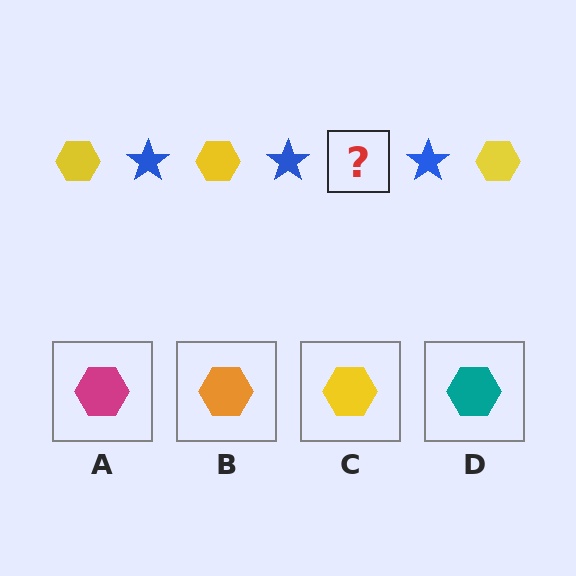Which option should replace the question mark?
Option C.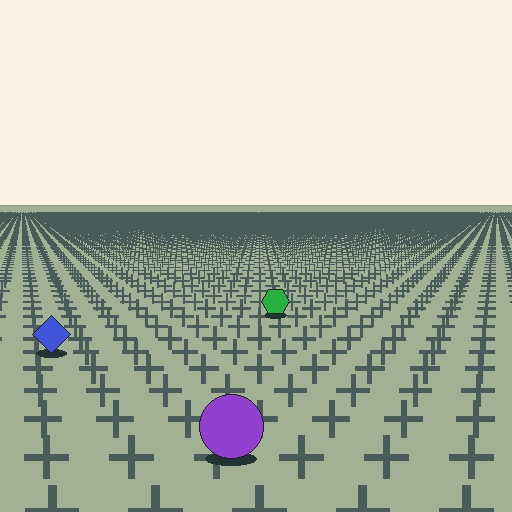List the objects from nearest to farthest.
From nearest to farthest: the purple circle, the blue diamond, the green hexagon.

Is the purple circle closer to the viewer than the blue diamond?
Yes. The purple circle is closer — you can tell from the texture gradient: the ground texture is coarser near it.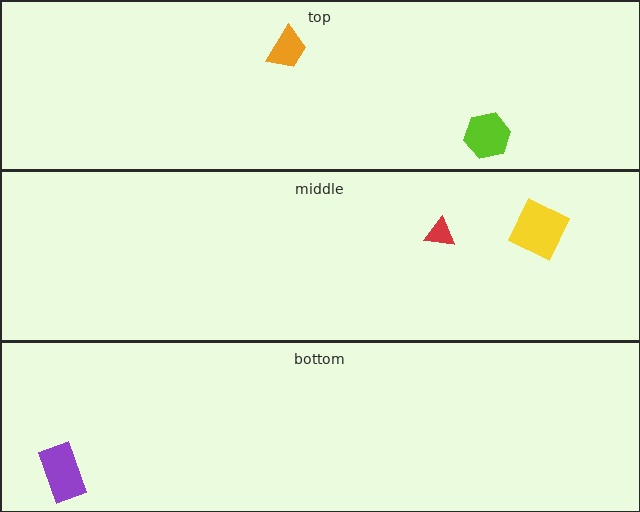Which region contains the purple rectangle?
The bottom region.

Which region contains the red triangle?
The middle region.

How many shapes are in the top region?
2.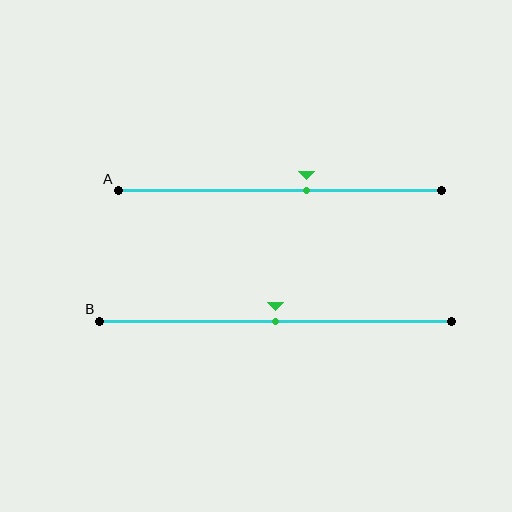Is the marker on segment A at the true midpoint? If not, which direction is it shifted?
No, the marker on segment A is shifted to the right by about 8% of the segment length.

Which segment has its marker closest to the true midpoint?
Segment B has its marker closest to the true midpoint.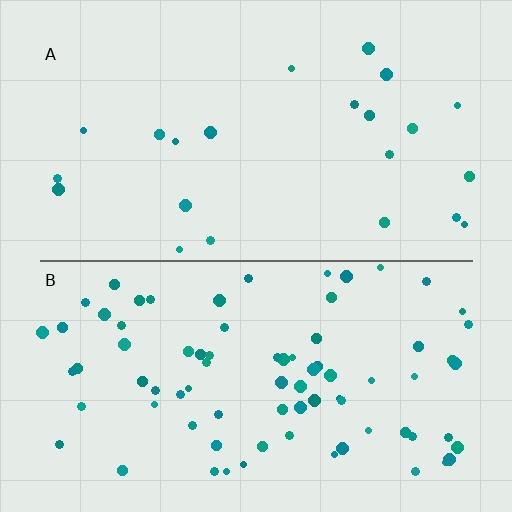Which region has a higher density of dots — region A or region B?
B (the bottom).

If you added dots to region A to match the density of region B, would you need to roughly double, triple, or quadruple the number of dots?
Approximately triple.